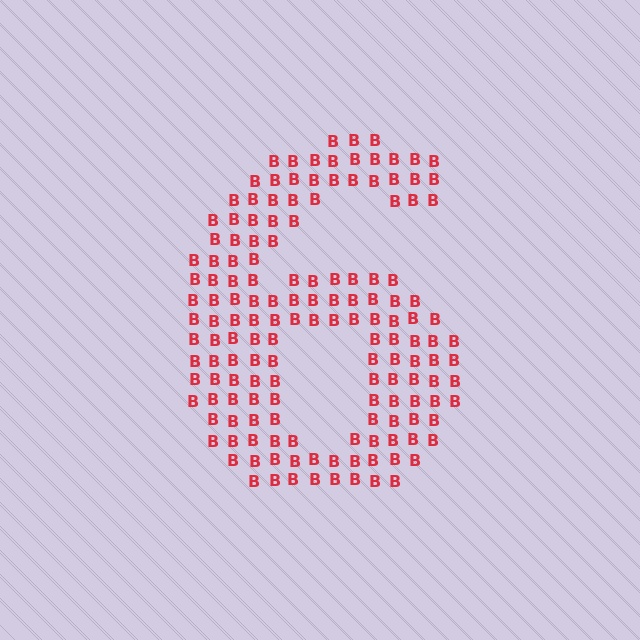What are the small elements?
The small elements are letter B's.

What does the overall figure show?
The overall figure shows the digit 6.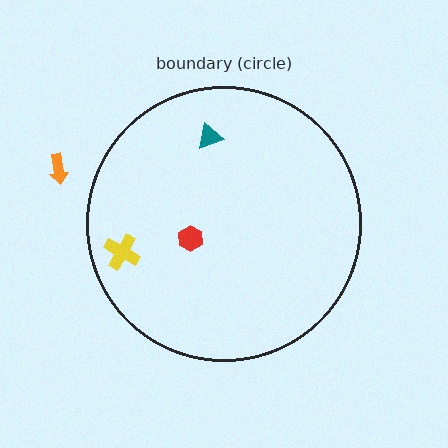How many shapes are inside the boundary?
3 inside, 1 outside.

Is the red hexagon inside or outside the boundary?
Inside.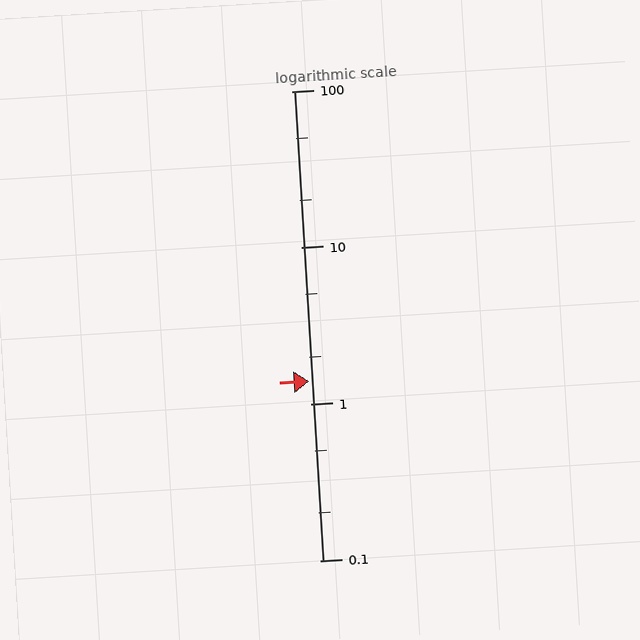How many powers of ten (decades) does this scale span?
The scale spans 3 decades, from 0.1 to 100.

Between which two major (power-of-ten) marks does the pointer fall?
The pointer is between 1 and 10.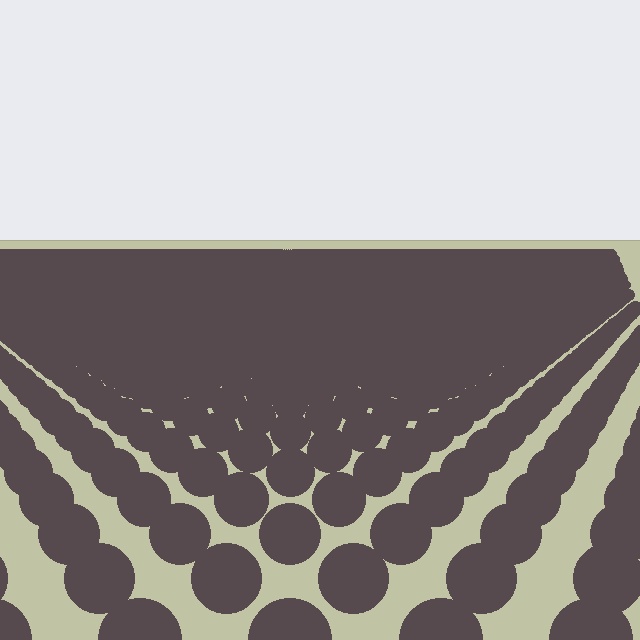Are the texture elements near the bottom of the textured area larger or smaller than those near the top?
Larger. Near the bottom, elements are closer to the viewer and appear at a bigger on-screen size.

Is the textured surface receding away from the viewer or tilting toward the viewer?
The surface is receding away from the viewer. Texture elements get smaller and denser toward the top.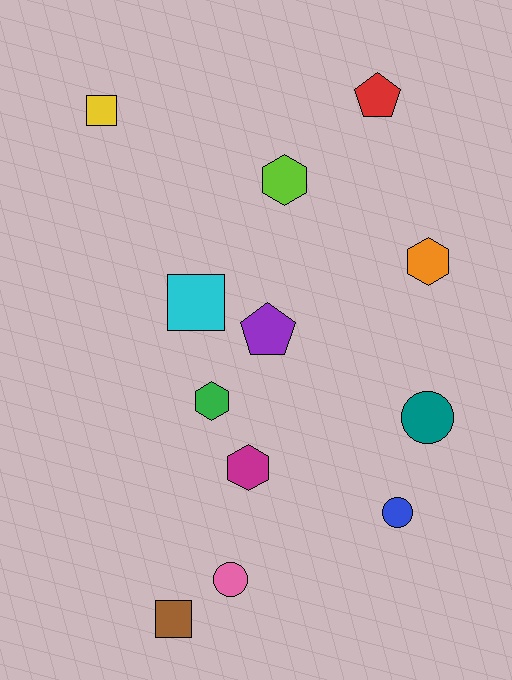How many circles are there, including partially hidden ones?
There are 3 circles.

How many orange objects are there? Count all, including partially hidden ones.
There is 1 orange object.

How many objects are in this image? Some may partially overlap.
There are 12 objects.